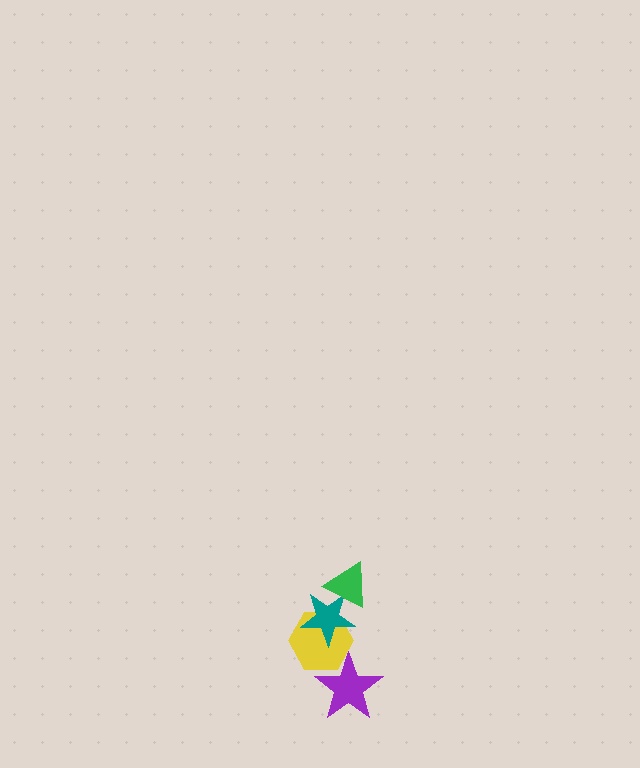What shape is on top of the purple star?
The yellow hexagon is on top of the purple star.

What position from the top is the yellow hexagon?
The yellow hexagon is 3rd from the top.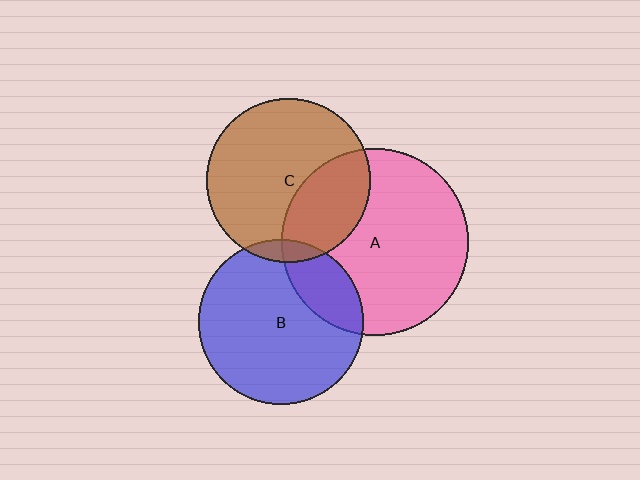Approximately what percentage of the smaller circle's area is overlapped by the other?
Approximately 5%.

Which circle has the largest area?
Circle A (pink).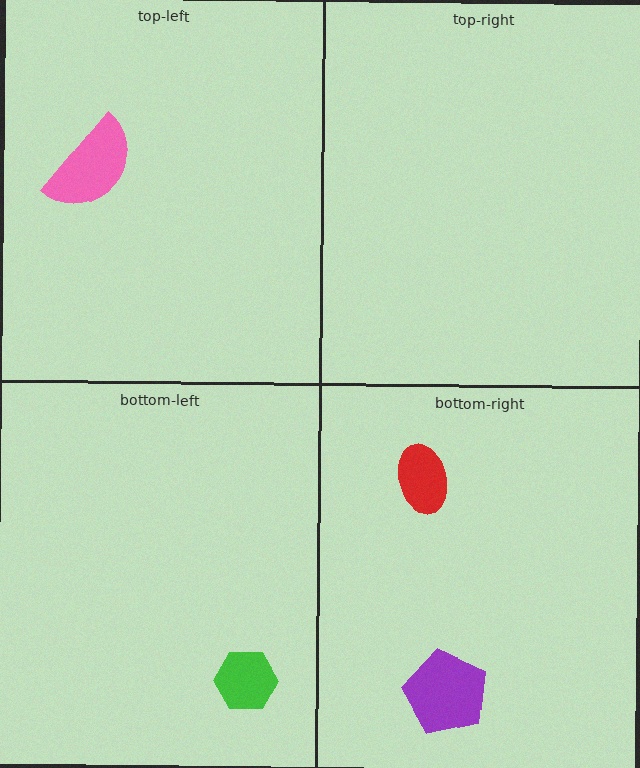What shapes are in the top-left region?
The pink semicircle.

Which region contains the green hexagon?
The bottom-left region.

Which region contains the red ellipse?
The bottom-right region.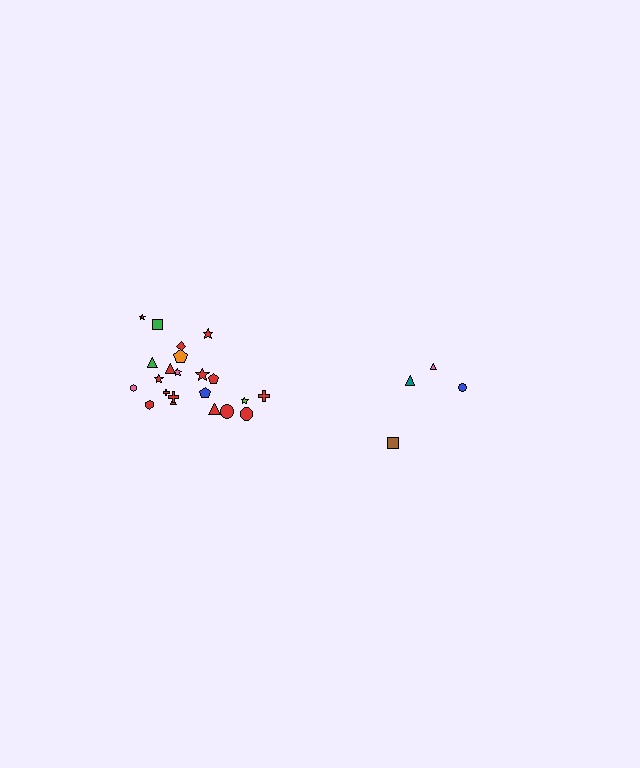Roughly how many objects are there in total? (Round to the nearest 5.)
Roughly 25 objects in total.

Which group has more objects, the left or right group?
The left group.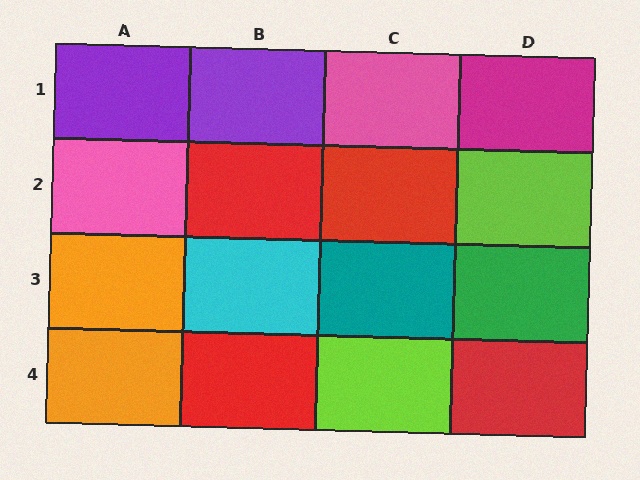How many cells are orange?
2 cells are orange.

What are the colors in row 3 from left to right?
Orange, cyan, teal, green.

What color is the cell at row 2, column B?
Red.